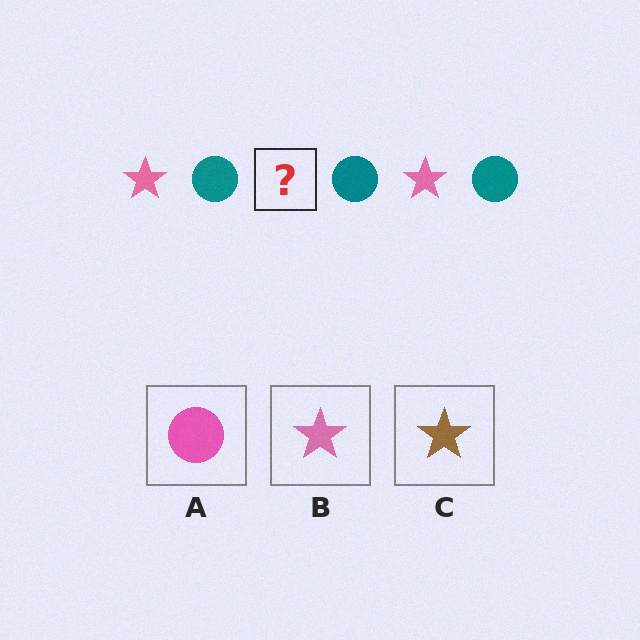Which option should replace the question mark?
Option B.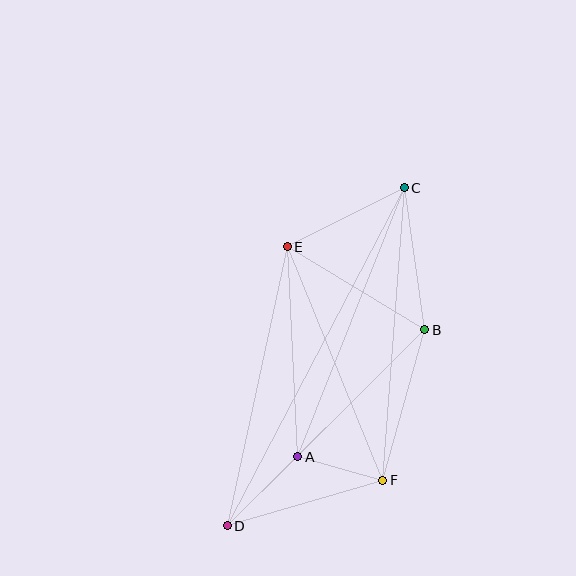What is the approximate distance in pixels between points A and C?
The distance between A and C is approximately 289 pixels.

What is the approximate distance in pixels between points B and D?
The distance between B and D is approximately 278 pixels.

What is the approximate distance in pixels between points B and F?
The distance between B and F is approximately 156 pixels.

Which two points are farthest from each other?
Points C and D are farthest from each other.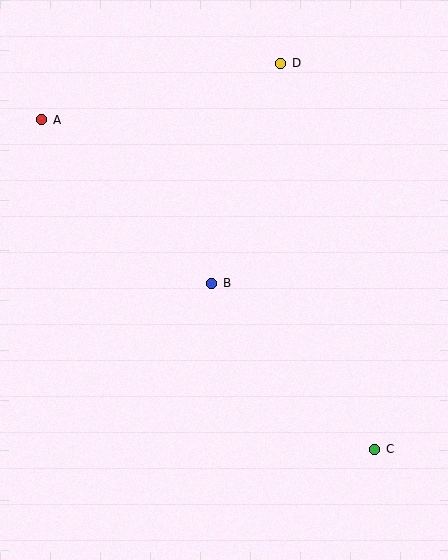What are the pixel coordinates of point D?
Point D is at (281, 63).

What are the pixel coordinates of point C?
Point C is at (375, 449).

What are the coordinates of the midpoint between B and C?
The midpoint between B and C is at (293, 366).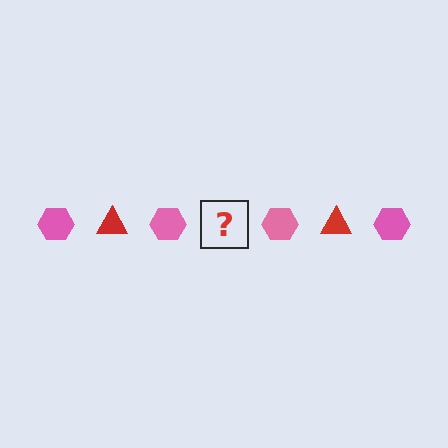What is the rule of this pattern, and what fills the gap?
The rule is that the pattern alternates between pink hexagon and red triangle. The gap should be filled with a red triangle.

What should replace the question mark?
The question mark should be replaced with a red triangle.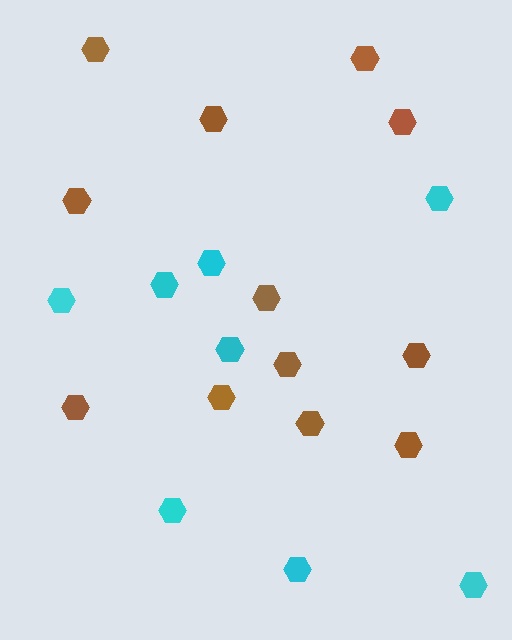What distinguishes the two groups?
There are 2 groups: one group of brown hexagons (12) and one group of cyan hexagons (8).